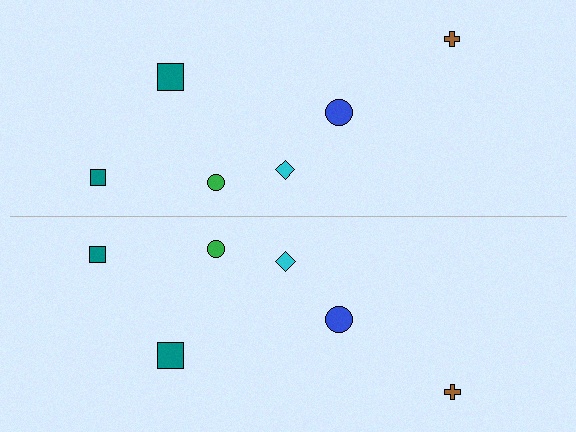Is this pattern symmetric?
Yes, this pattern has bilateral (reflection) symmetry.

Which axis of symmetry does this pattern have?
The pattern has a horizontal axis of symmetry running through the center of the image.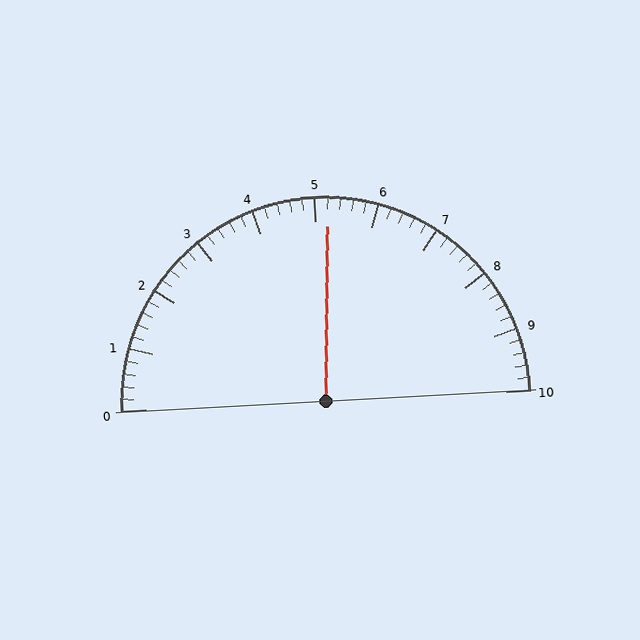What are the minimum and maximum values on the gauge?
The gauge ranges from 0 to 10.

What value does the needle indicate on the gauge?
The needle indicates approximately 5.2.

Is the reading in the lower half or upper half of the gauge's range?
The reading is in the upper half of the range (0 to 10).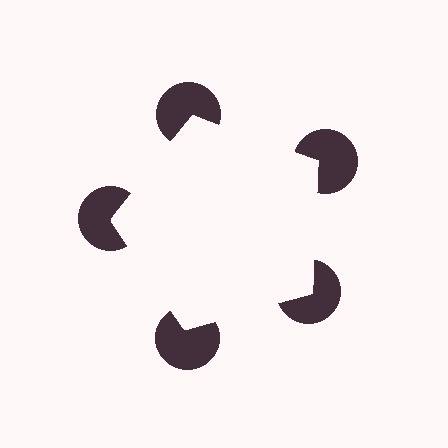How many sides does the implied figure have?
5 sides.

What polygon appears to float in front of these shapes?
An illusory pentagon — its edges are inferred from the aligned wedge cuts in the pac-man discs, not physically drawn.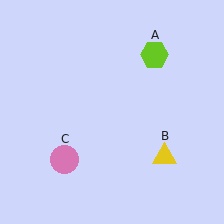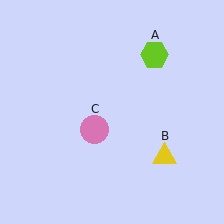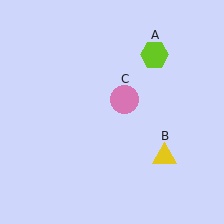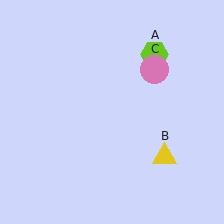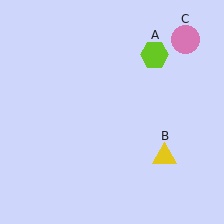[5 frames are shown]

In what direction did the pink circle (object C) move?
The pink circle (object C) moved up and to the right.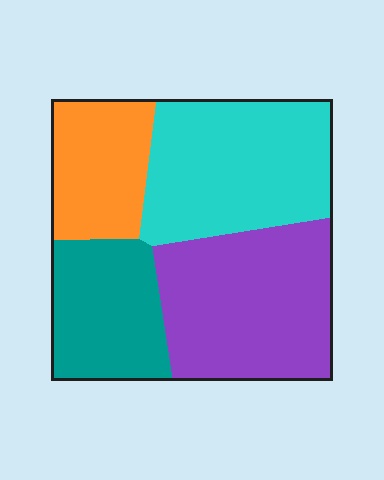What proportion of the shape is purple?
Purple covers 32% of the shape.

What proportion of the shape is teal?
Teal covers around 20% of the shape.